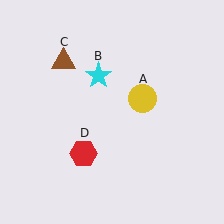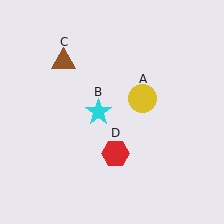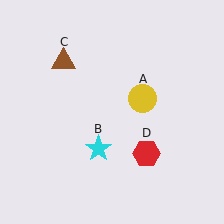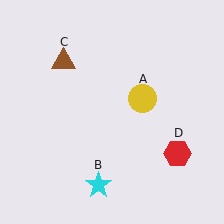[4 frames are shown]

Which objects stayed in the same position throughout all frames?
Yellow circle (object A) and brown triangle (object C) remained stationary.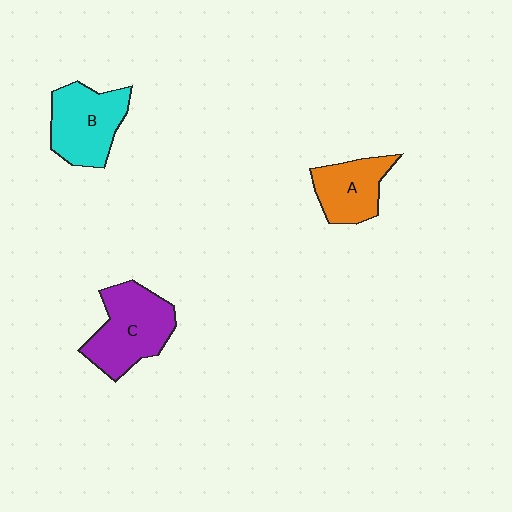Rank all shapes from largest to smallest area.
From largest to smallest: C (purple), B (cyan), A (orange).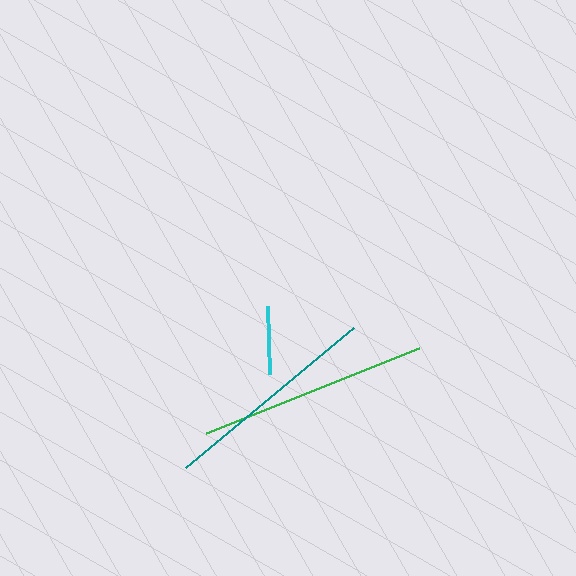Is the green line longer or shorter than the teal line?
The green line is longer than the teal line.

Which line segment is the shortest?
The cyan line is the shortest at approximately 67 pixels.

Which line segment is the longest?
The green line is the longest at approximately 230 pixels.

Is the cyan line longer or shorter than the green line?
The green line is longer than the cyan line.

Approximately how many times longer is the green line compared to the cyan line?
The green line is approximately 3.4 times the length of the cyan line.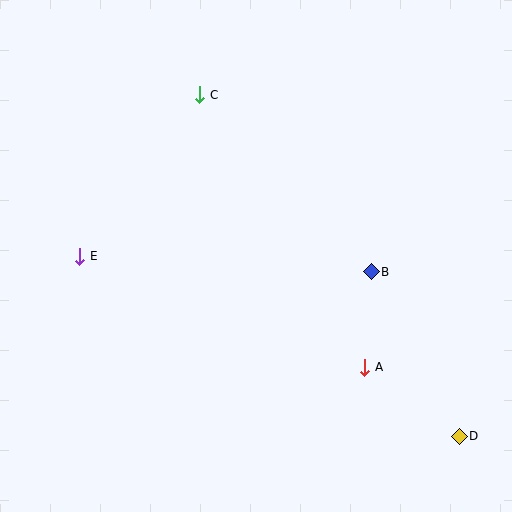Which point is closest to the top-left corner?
Point C is closest to the top-left corner.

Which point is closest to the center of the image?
Point B at (371, 272) is closest to the center.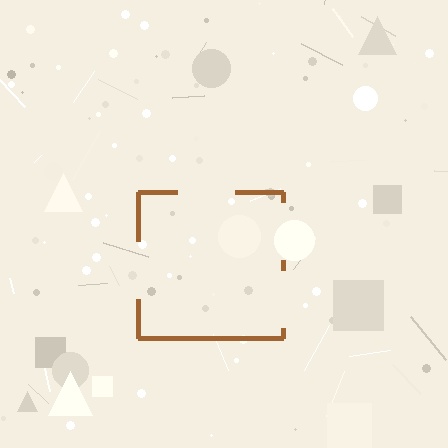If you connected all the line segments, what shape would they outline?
They would outline a square.